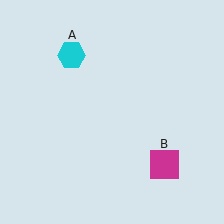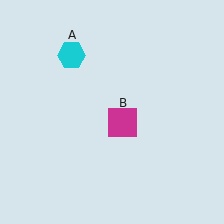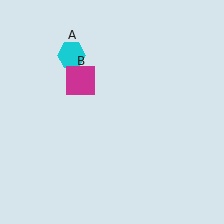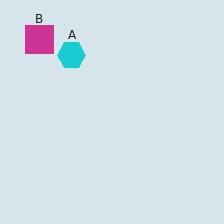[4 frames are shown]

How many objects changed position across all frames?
1 object changed position: magenta square (object B).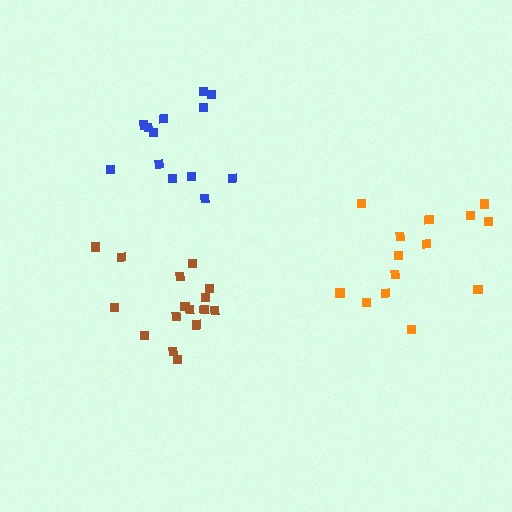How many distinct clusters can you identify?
There are 3 distinct clusters.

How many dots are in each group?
Group 1: 16 dots, Group 2: 14 dots, Group 3: 13 dots (43 total).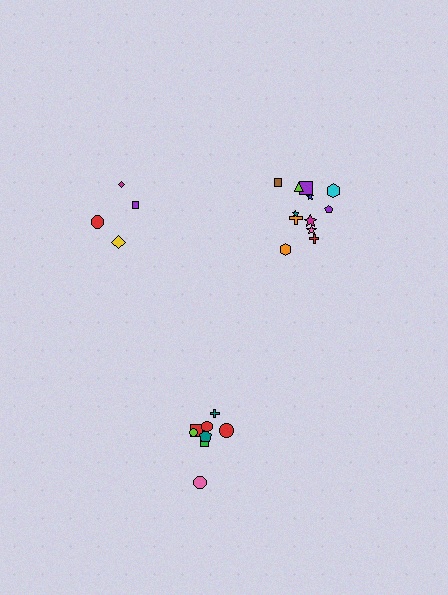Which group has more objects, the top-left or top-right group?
The top-right group.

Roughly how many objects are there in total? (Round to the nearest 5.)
Roughly 25 objects in total.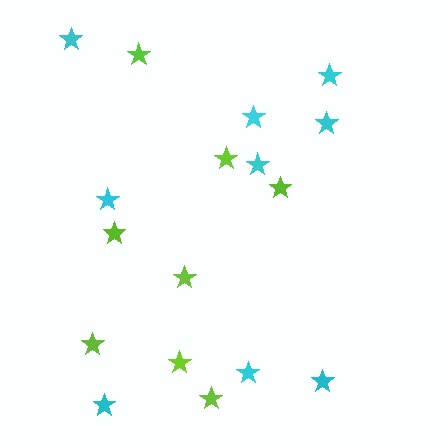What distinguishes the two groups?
There are 2 groups: one group of lime stars (8) and one group of cyan stars (9).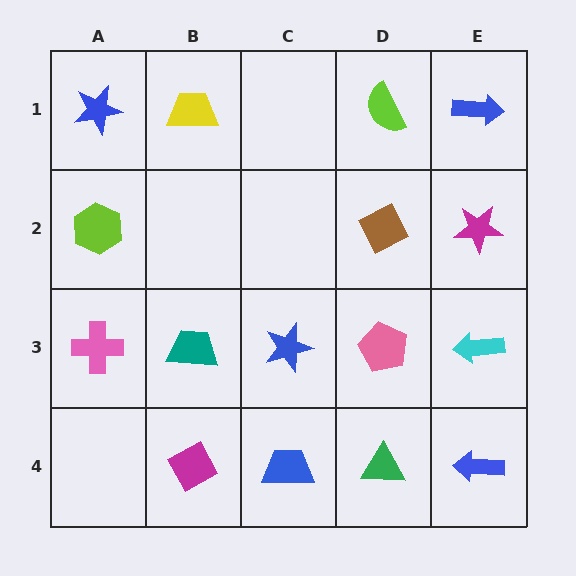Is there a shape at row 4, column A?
No, that cell is empty.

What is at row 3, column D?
A pink pentagon.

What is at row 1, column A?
A blue star.